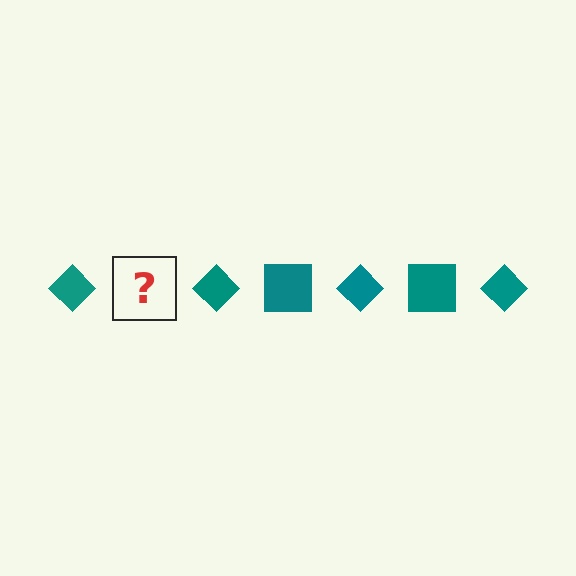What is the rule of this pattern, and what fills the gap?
The rule is that the pattern cycles through diamond, square shapes in teal. The gap should be filled with a teal square.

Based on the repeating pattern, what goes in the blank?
The blank should be a teal square.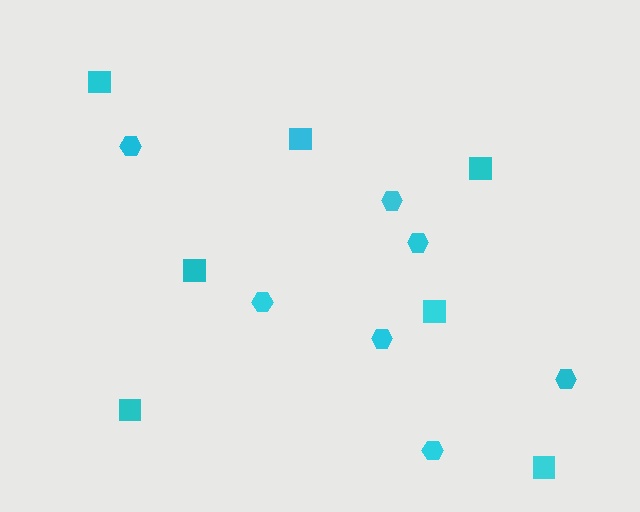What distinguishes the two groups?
There are 2 groups: one group of hexagons (7) and one group of squares (7).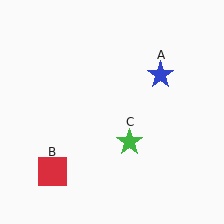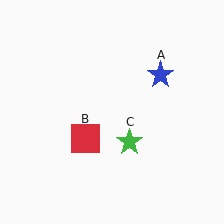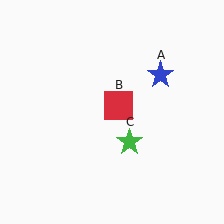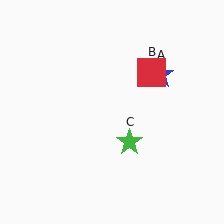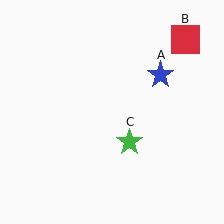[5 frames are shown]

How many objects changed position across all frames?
1 object changed position: red square (object B).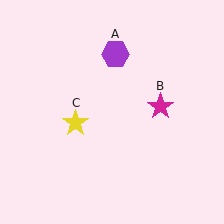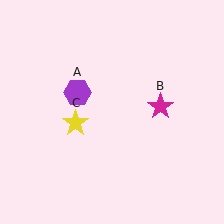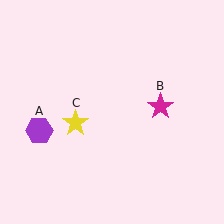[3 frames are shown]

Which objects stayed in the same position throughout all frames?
Magenta star (object B) and yellow star (object C) remained stationary.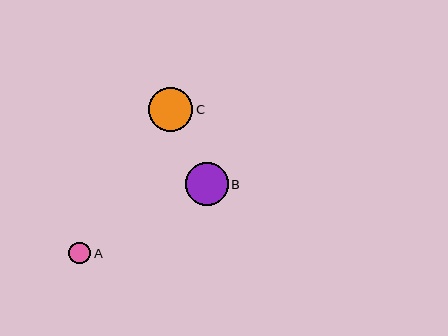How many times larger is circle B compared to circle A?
Circle B is approximately 2.0 times the size of circle A.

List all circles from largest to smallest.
From largest to smallest: C, B, A.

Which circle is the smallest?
Circle A is the smallest with a size of approximately 22 pixels.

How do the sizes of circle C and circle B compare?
Circle C and circle B are approximately the same size.